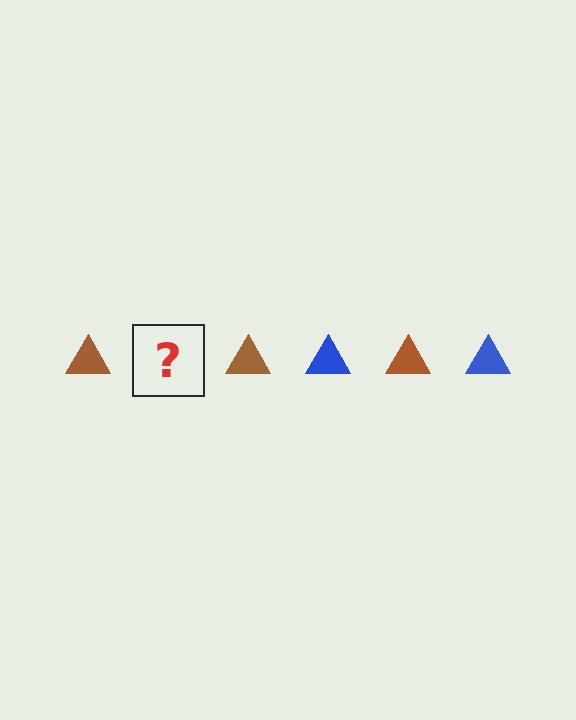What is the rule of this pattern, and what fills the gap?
The rule is that the pattern cycles through brown, blue triangles. The gap should be filled with a blue triangle.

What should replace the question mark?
The question mark should be replaced with a blue triangle.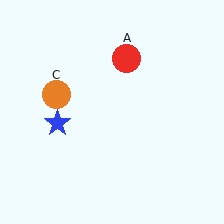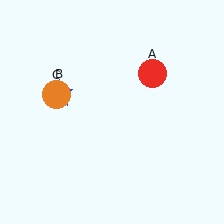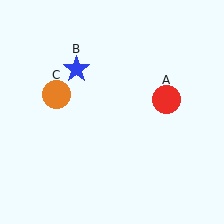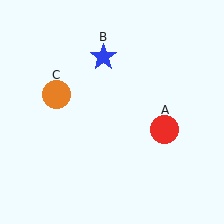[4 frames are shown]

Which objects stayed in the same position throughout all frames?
Orange circle (object C) remained stationary.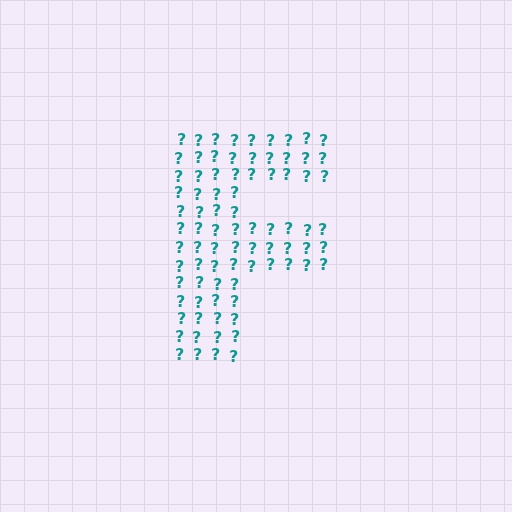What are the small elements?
The small elements are question marks.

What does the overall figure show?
The overall figure shows the letter F.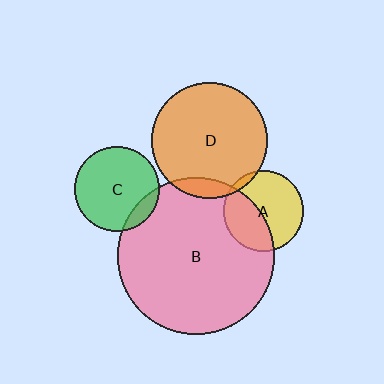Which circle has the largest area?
Circle B (pink).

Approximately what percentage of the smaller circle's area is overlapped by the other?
Approximately 10%.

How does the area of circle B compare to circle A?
Approximately 3.8 times.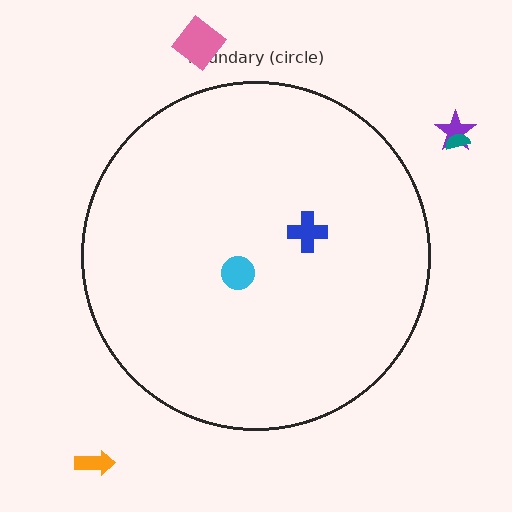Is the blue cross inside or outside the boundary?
Inside.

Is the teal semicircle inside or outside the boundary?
Outside.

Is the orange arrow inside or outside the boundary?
Outside.